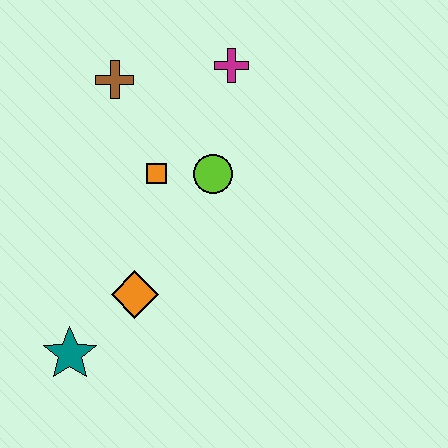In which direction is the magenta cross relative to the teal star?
The magenta cross is above the teal star.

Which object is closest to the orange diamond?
The teal star is closest to the orange diamond.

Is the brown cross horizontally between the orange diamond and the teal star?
Yes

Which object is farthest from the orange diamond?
The magenta cross is farthest from the orange diamond.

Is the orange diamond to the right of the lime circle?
No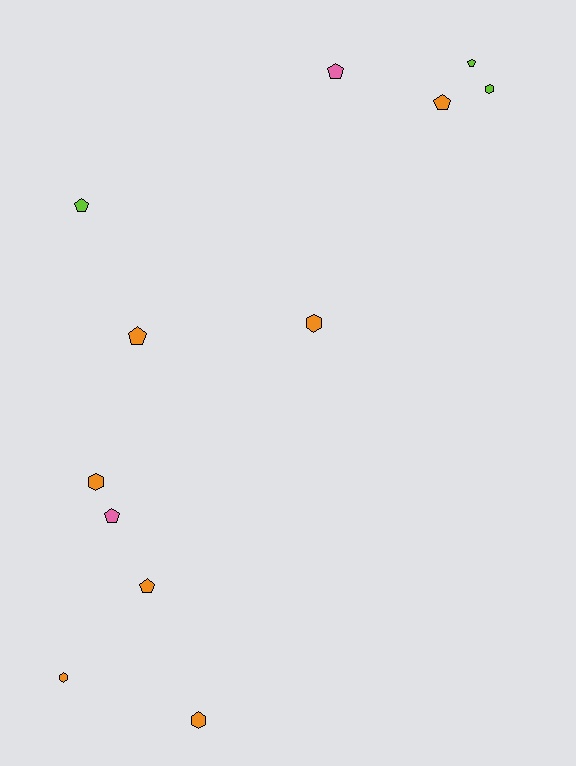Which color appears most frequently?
Orange, with 7 objects.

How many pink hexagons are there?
There are no pink hexagons.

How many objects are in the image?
There are 12 objects.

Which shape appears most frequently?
Pentagon, with 7 objects.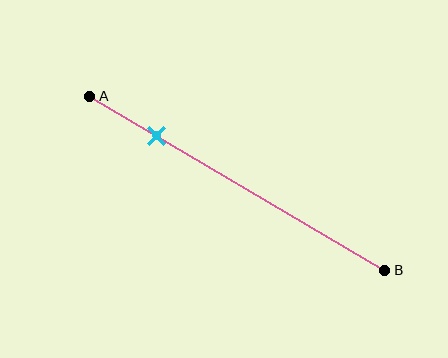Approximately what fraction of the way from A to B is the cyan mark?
The cyan mark is approximately 25% of the way from A to B.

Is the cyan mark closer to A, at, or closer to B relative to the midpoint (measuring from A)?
The cyan mark is closer to point A than the midpoint of segment AB.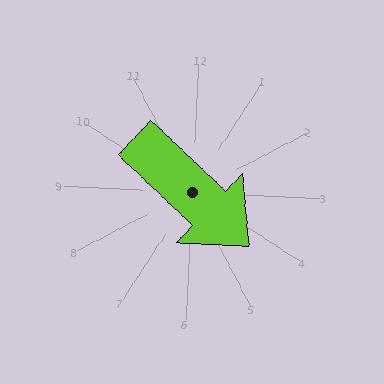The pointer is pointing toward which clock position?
Roughly 4 o'clock.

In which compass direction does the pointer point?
Southeast.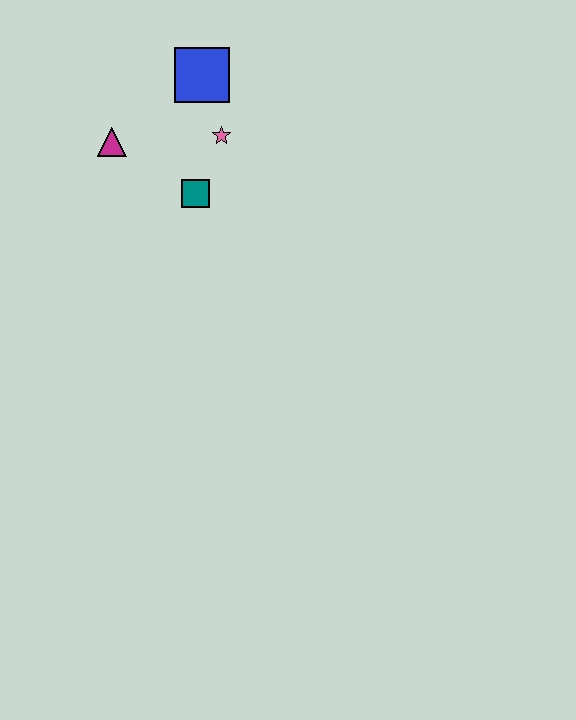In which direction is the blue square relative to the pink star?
The blue square is above the pink star.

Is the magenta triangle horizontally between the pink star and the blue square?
No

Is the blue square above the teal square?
Yes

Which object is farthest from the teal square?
The blue square is farthest from the teal square.